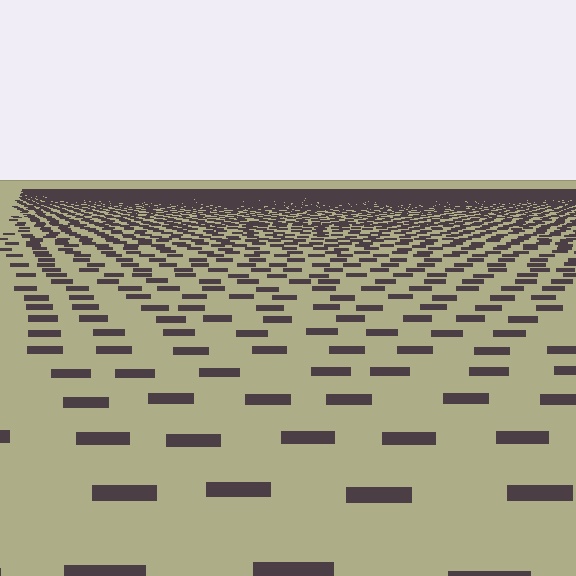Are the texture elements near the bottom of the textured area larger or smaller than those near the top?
Larger. Near the bottom, elements are closer to the viewer and appear at a bigger on-screen size.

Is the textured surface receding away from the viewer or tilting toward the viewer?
The surface is receding away from the viewer. Texture elements get smaller and denser toward the top.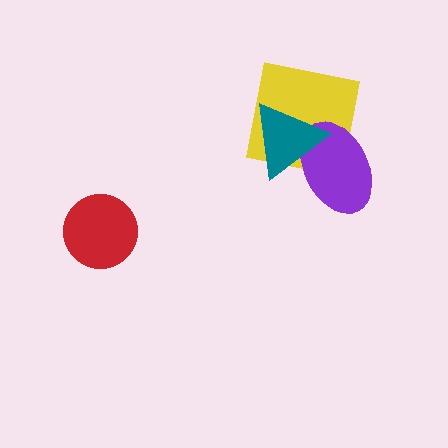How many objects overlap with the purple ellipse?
2 objects overlap with the purple ellipse.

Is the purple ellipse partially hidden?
Yes, it is partially covered by another shape.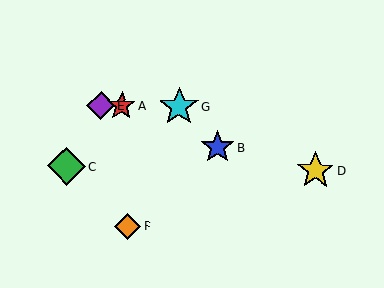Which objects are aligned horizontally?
Objects A, E, G are aligned horizontally.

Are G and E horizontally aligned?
Yes, both are at y≈107.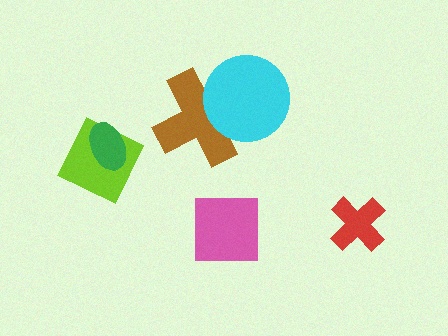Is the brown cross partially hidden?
Yes, it is partially covered by another shape.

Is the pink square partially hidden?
No, no other shape covers it.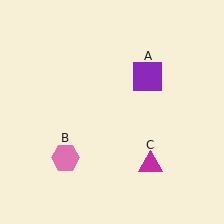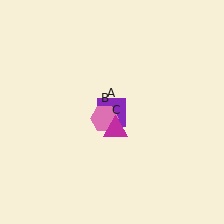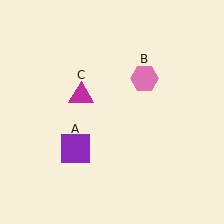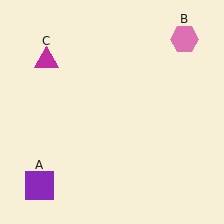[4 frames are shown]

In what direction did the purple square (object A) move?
The purple square (object A) moved down and to the left.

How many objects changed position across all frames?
3 objects changed position: purple square (object A), pink hexagon (object B), magenta triangle (object C).